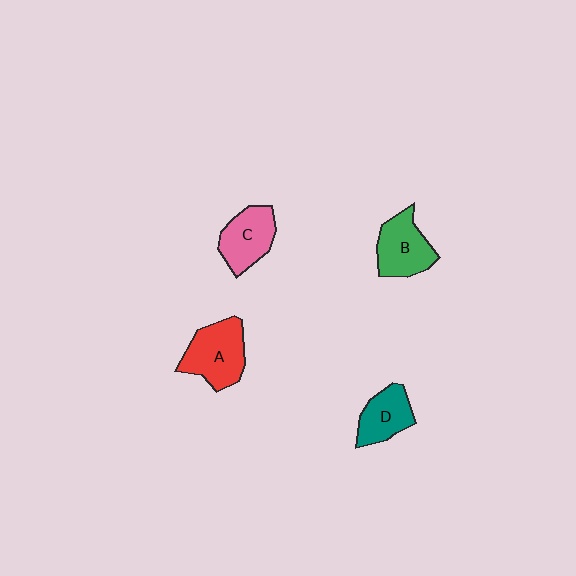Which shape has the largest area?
Shape A (red).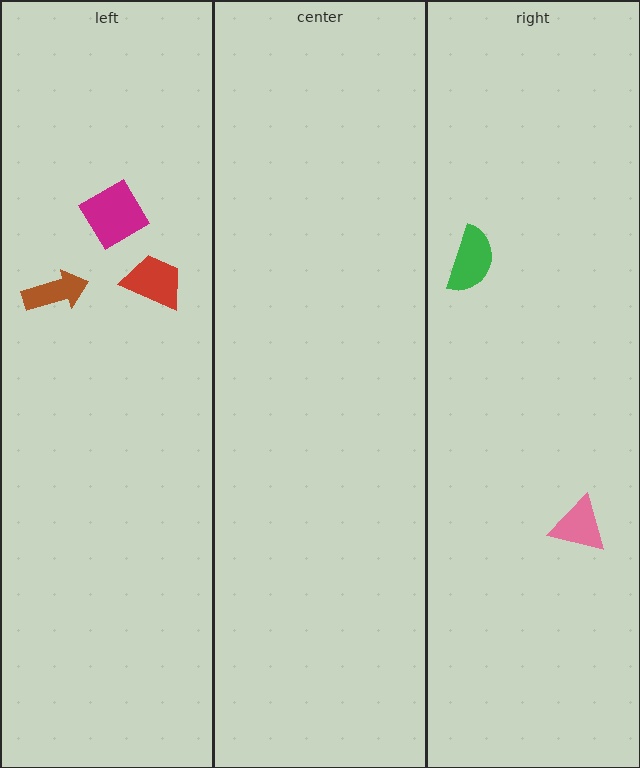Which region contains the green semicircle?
The right region.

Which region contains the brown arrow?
The left region.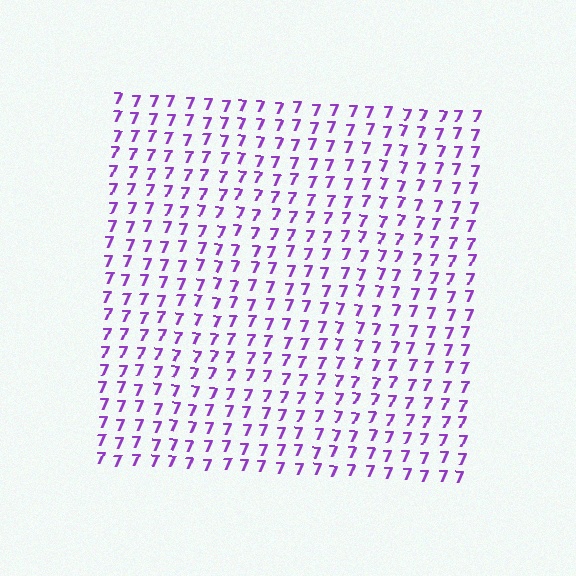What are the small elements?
The small elements are digit 7's.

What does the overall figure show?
The overall figure shows a square.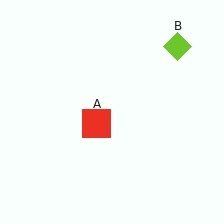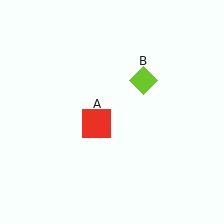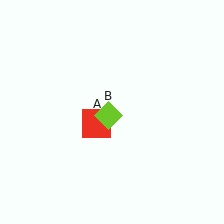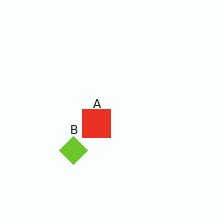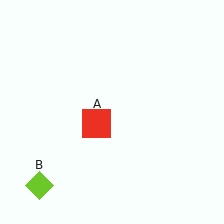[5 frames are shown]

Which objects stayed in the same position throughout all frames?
Red square (object A) remained stationary.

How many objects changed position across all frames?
1 object changed position: lime diamond (object B).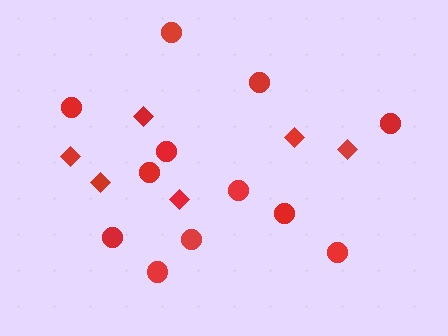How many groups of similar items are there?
There are 2 groups: one group of diamonds (6) and one group of circles (12).